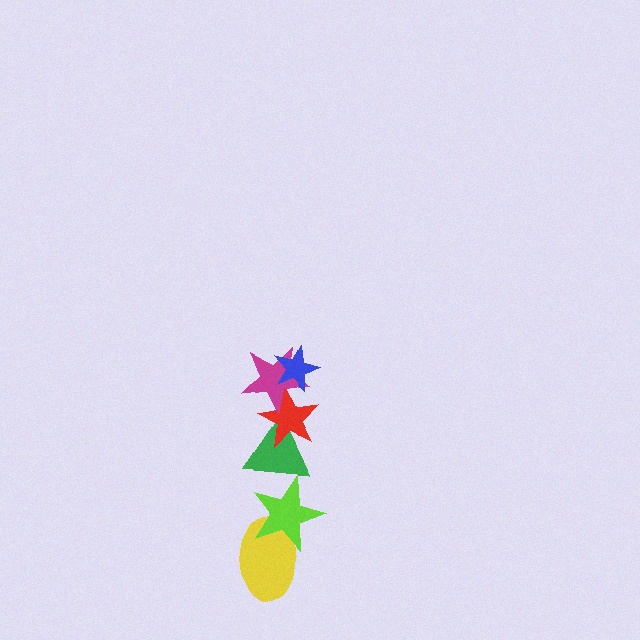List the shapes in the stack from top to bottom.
From top to bottom: the blue star, the magenta star, the red star, the green triangle, the lime star, the yellow ellipse.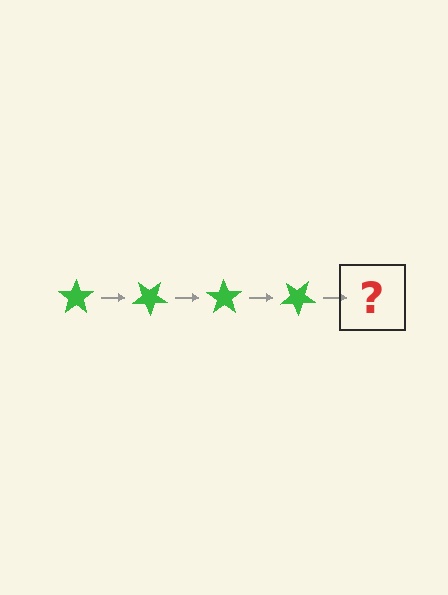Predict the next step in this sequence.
The next step is a green star rotated 140 degrees.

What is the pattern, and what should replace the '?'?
The pattern is that the star rotates 35 degrees each step. The '?' should be a green star rotated 140 degrees.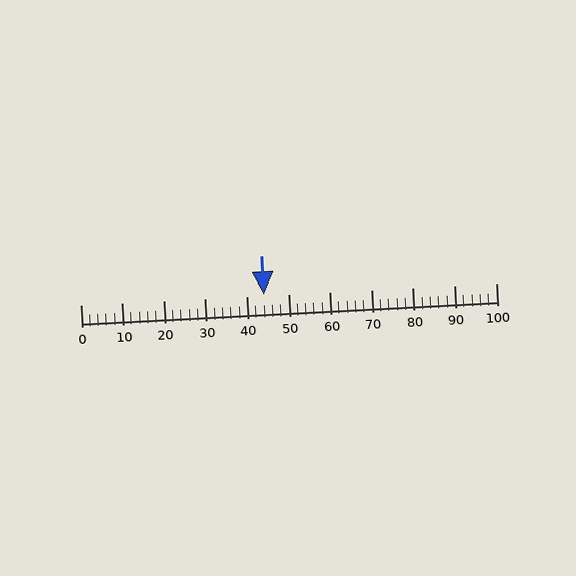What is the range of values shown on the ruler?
The ruler shows values from 0 to 100.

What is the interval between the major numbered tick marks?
The major tick marks are spaced 10 units apart.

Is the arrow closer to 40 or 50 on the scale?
The arrow is closer to 40.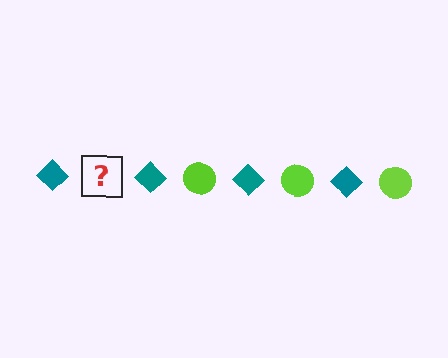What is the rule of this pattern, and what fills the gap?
The rule is that the pattern alternates between teal diamond and lime circle. The gap should be filled with a lime circle.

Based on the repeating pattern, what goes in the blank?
The blank should be a lime circle.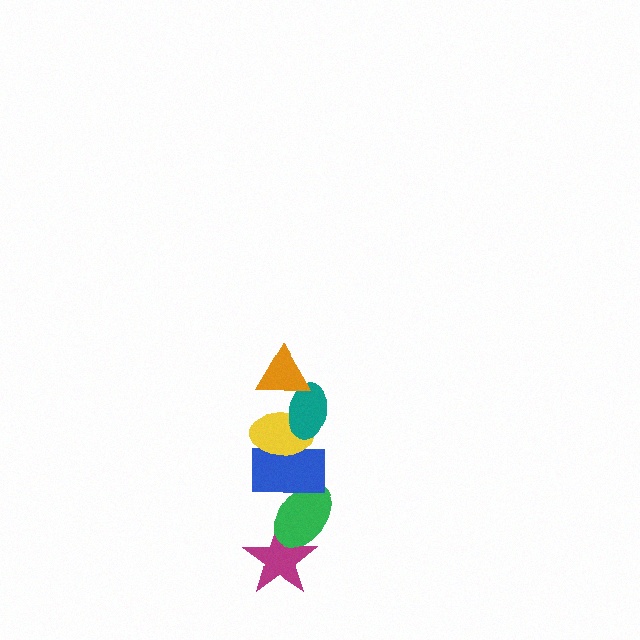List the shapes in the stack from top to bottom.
From top to bottom: the orange triangle, the teal ellipse, the yellow ellipse, the blue rectangle, the green ellipse, the magenta star.